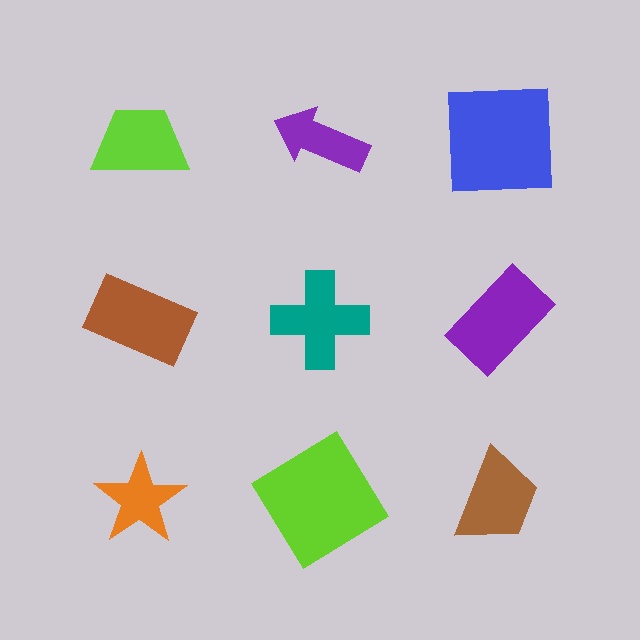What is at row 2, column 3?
A purple rectangle.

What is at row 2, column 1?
A brown rectangle.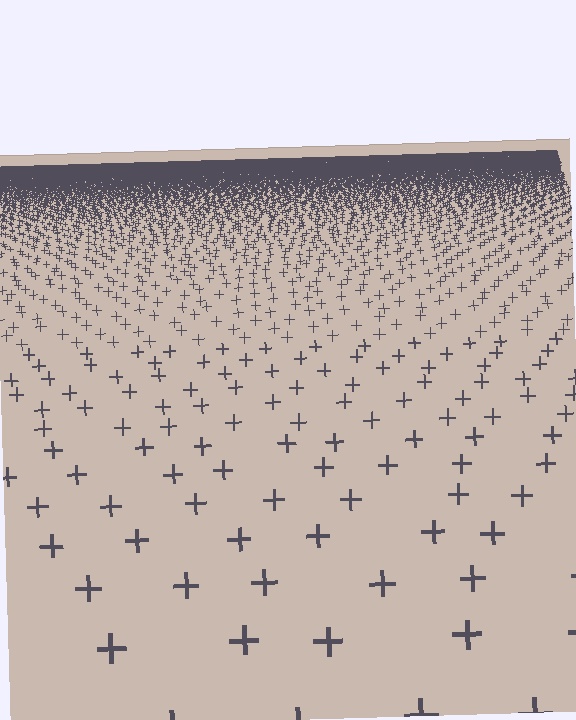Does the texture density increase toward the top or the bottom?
Density increases toward the top.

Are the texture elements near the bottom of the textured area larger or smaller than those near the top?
Larger. Near the bottom, elements are closer to the viewer and appear at a bigger on-screen size.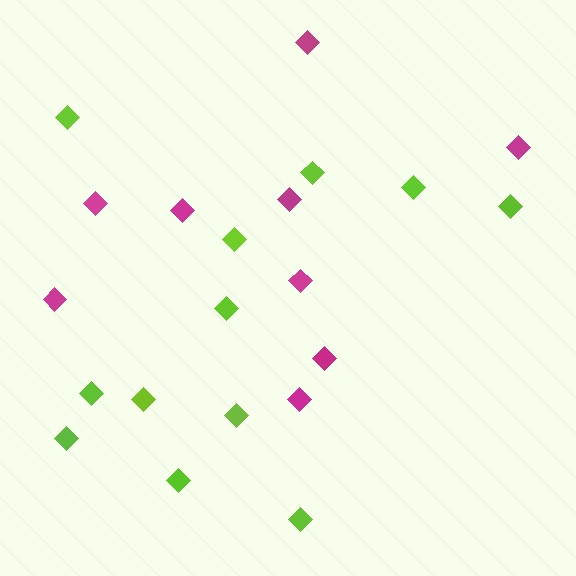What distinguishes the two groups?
There are 2 groups: one group of magenta diamonds (9) and one group of lime diamonds (12).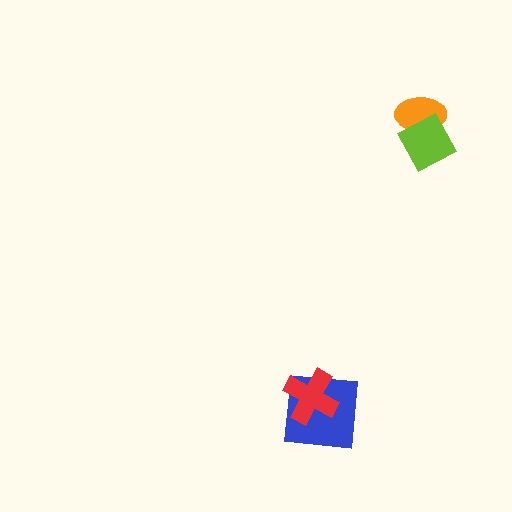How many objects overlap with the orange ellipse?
1 object overlaps with the orange ellipse.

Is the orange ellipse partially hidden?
Yes, it is partially covered by another shape.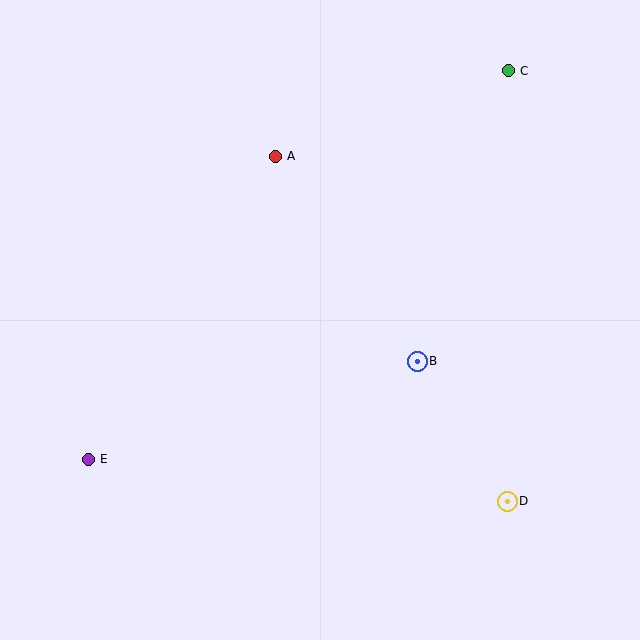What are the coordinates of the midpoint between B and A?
The midpoint between B and A is at (346, 259).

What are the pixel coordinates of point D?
Point D is at (507, 501).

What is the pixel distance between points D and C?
The distance between D and C is 430 pixels.